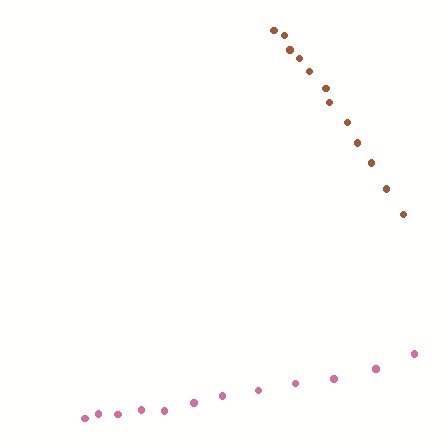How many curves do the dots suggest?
There are 2 distinct paths.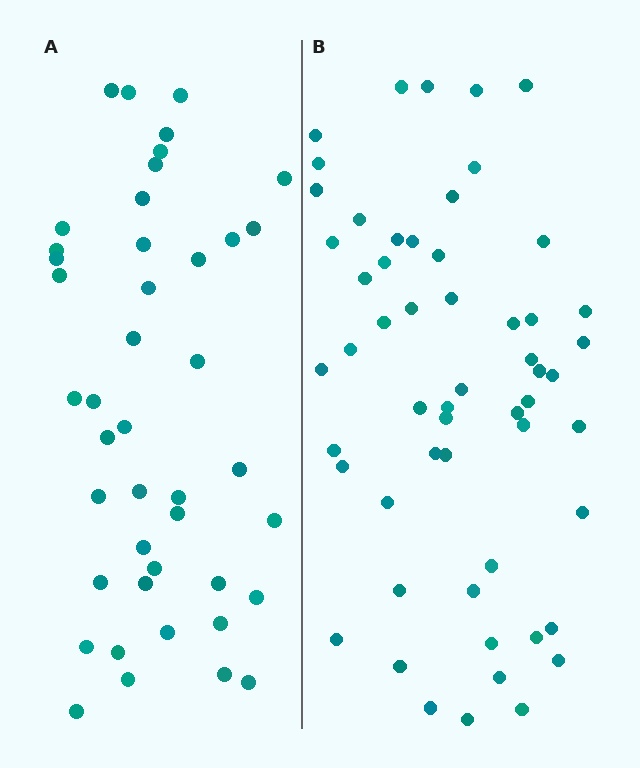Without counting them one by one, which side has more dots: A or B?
Region B (the right region) has more dots.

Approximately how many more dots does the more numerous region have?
Region B has approximately 15 more dots than region A.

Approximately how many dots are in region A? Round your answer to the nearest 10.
About 40 dots. (The exact count is 43, which rounds to 40.)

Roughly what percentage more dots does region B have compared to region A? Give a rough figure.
About 30% more.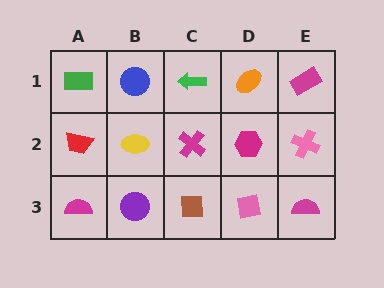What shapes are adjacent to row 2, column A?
A green rectangle (row 1, column A), a magenta semicircle (row 3, column A), a yellow ellipse (row 2, column B).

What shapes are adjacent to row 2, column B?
A blue circle (row 1, column B), a purple circle (row 3, column B), a red trapezoid (row 2, column A), a magenta cross (row 2, column C).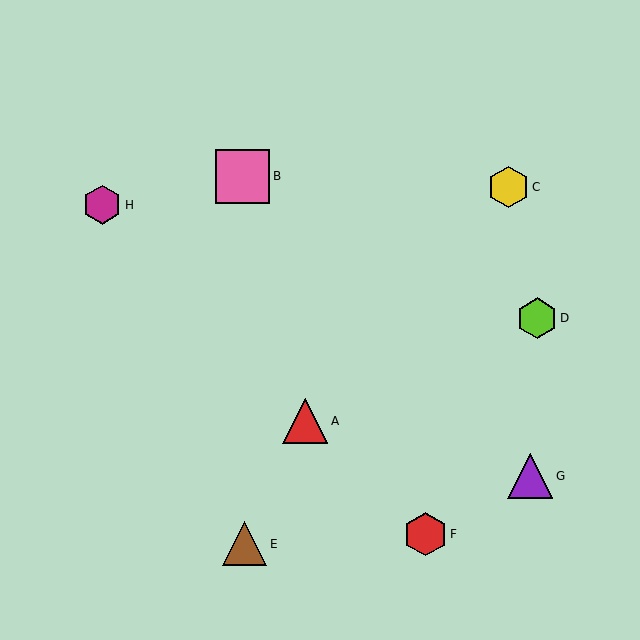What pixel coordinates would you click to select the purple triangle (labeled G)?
Click at (530, 476) to select the purple triangle G.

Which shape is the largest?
The pink square (labeled B) is the largest.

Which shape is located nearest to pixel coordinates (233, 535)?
The brown triangle (labeled E) at (245, 544) is nearest to that location.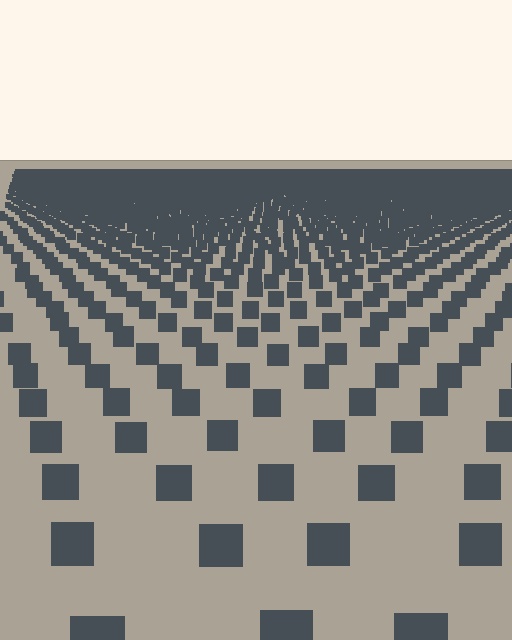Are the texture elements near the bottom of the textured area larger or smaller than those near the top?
Larger. Near the bottom, elements are closer to the viewer and appear at a bigger on-screen size.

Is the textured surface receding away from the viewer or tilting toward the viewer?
The surface is receding away from the viewer. Texture elements get smaller and denser toward the top.